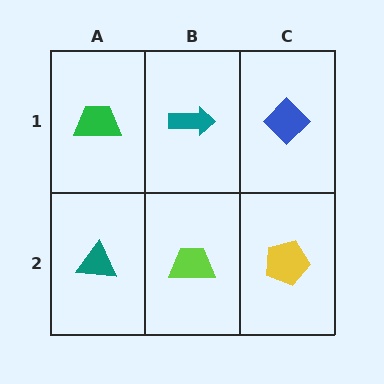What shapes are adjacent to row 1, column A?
A teal triangle (row 2, column A), a teal arrow (row 1, column B).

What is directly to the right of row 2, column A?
A lime trapezoid.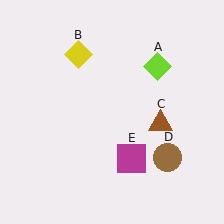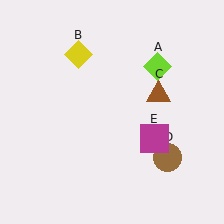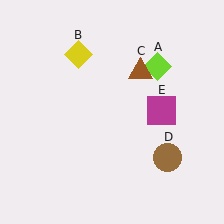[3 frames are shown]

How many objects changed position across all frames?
2 objects changed position: brown triangle (object C), magenta square (object E).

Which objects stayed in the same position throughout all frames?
Lime diamond (object A) and yellow diamond (object B) and brown circle (object D) remained stationary.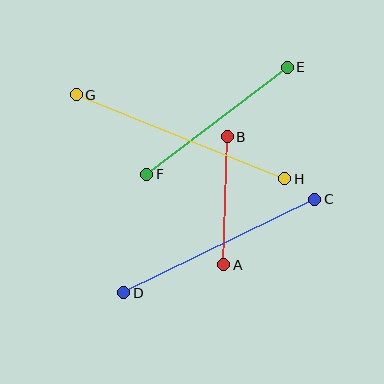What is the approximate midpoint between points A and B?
The midpoint is at approximately (226, 201) pixels.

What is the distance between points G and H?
The distance is approximately 225 pixels.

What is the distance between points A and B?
The distance is approximately 128 pixels.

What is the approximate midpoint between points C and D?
The midpoint is at approximately (219, 246) pixels.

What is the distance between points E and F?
The distance is approximately 177 pixels.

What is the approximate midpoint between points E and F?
The midpoint is at approximately (217, 121) pixels.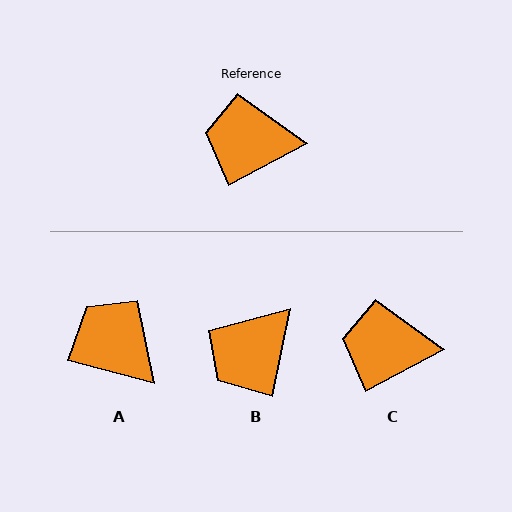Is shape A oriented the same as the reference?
No, it is off by about 43 degrees.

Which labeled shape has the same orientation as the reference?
C.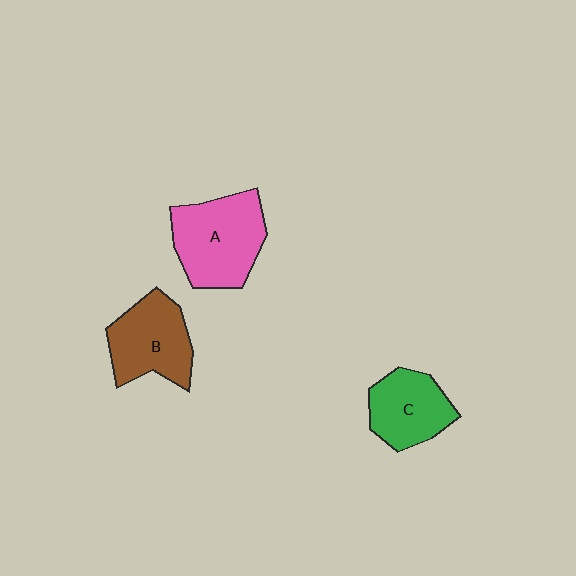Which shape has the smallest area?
Shape C (green).